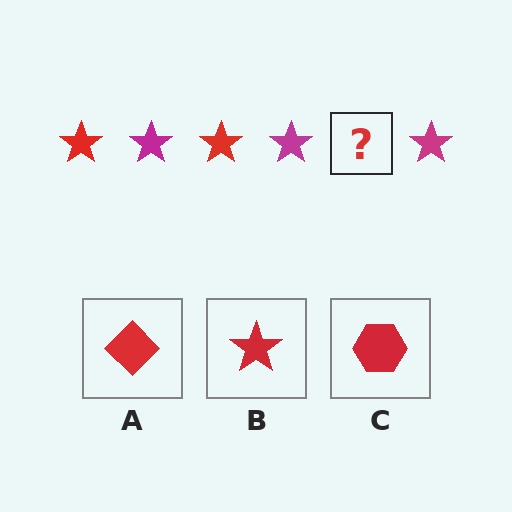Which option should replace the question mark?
Option B.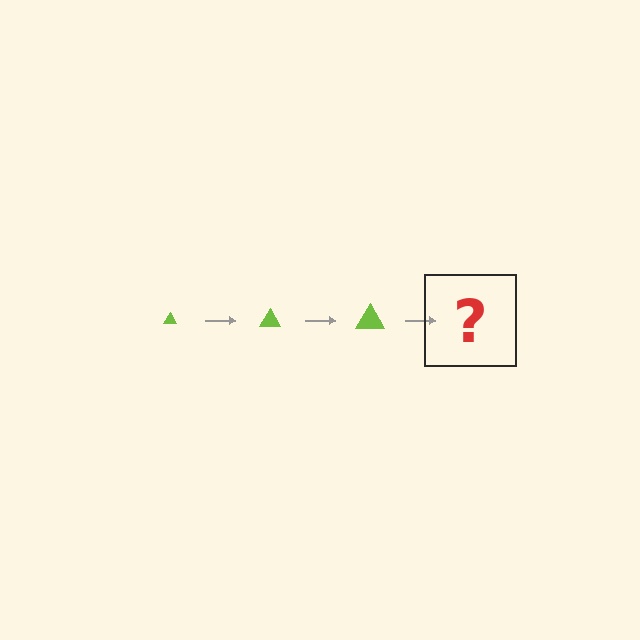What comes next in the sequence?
The next element should be a lime triangle, larger than the previous one.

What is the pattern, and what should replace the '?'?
The pattern is that the triangle gets progressively larger each step. The '?' should be a lime triangle, larger than the previous one.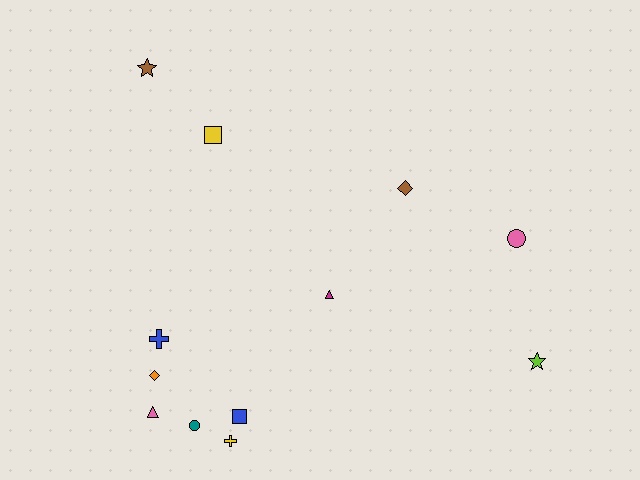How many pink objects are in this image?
There are 2 pink objects.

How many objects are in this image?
There are 12 objects.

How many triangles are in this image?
There are 2 triangles.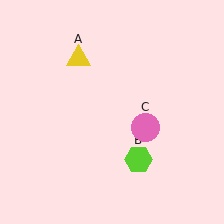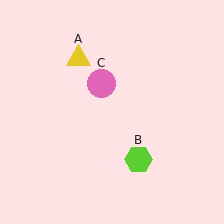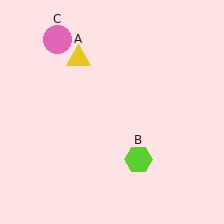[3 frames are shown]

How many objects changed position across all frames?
1 object changed position: pink circle (object C).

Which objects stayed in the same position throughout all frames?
Yellow triangle (object A) and lime hexagon (object B) remained stationary.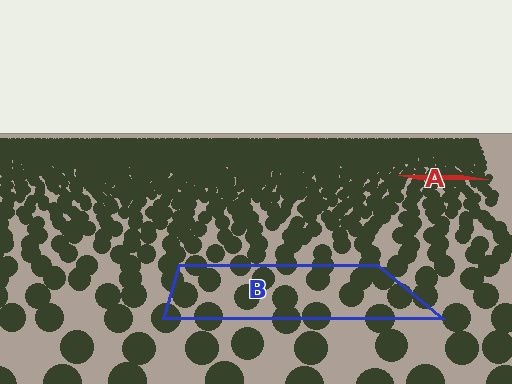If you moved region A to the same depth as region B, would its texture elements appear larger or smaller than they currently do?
They would appear larger. At a closer depth, the same texture elements are projected at a bigger on-screen size.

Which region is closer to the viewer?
Region B is closer. The texture elements there are larger and more spread out.